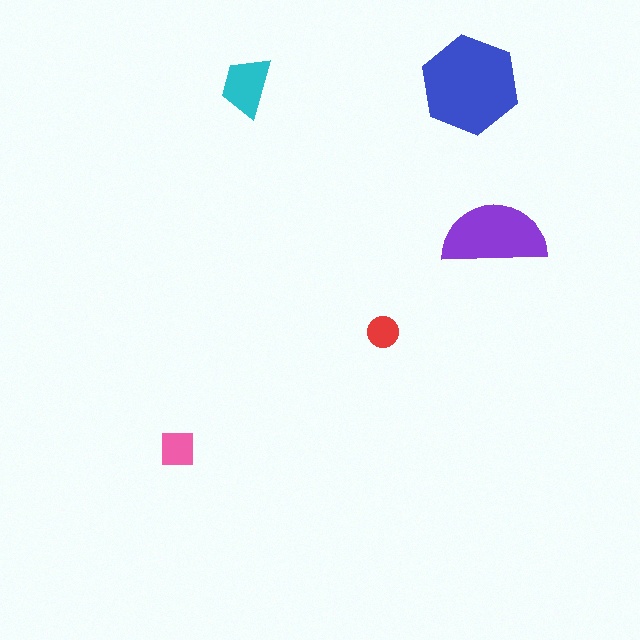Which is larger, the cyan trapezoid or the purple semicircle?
The purple semicircle.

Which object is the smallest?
The red circle.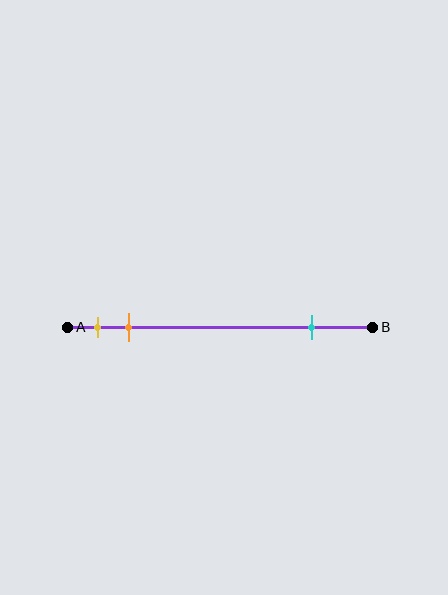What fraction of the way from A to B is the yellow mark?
The yellow mark is approximately 10% (0.1) of the way from A to B.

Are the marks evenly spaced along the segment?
No, the marks are not evenly spaced.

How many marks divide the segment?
There are 3 marks dividing the segment.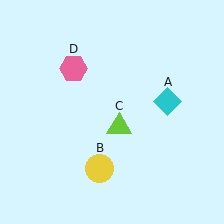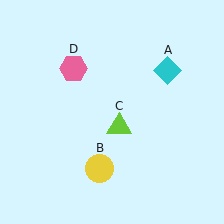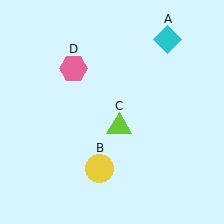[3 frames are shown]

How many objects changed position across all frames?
1 object changed position: cyan diamond (object A).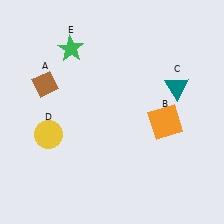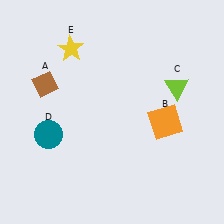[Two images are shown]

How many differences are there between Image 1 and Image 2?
There are 3 differences between the two images.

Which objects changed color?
C changed from teal to lime. D changed from yellow to teal. E changed from green to yellow.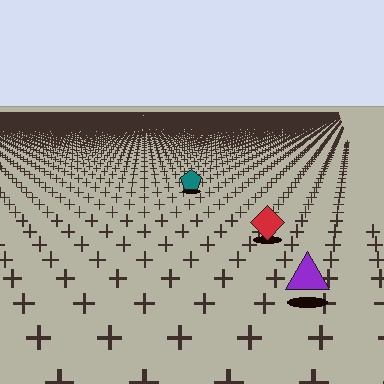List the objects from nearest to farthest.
From nearest to farthest: the purple triangle, the red diamond, the teal pentagon.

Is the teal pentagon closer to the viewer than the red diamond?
No. The red diamond is closer — you can tell from the texture gradient: the ground texture is coarser near it.